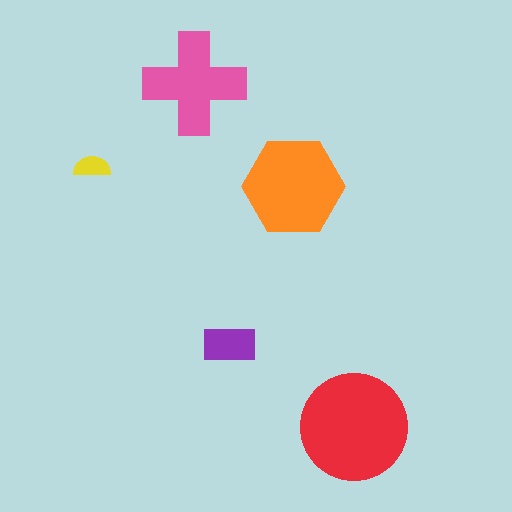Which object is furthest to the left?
The yellow semicircle is leftmost.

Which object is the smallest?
The yellow semicircle.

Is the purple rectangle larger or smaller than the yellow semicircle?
Larger.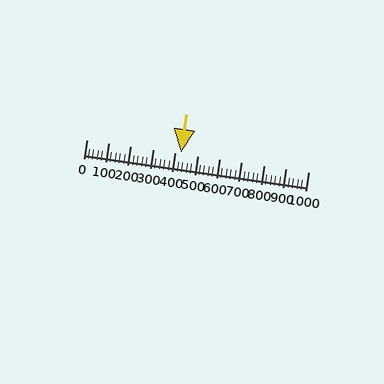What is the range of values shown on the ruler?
The ruler shows values from 0 to 1000.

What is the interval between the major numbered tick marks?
The major tick marks are spaced 100 units apart.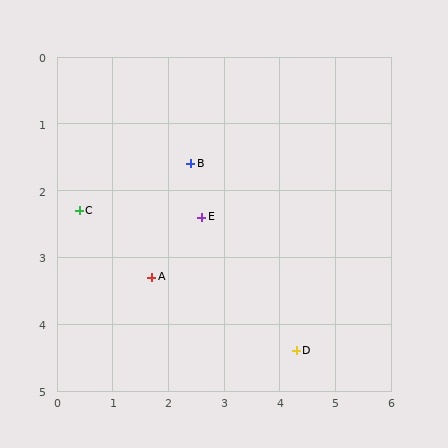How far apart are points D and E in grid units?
Points D and E are about 2.6 grid units apart.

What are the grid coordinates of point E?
Point E is at approximately (2.6, 2.4).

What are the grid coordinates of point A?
Point A is at approximately (1.7, 3.3).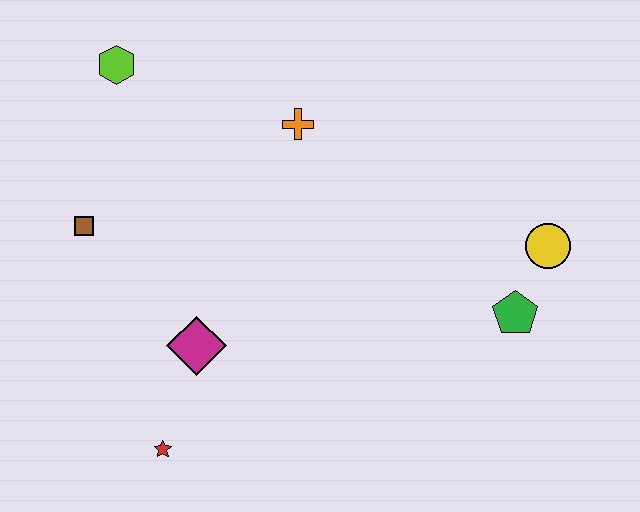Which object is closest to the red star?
The magenta diamond is closest to the red star.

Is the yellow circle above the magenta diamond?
Yes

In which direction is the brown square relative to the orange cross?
The brown square is to the left of the orange cross.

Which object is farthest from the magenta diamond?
The yellow circle is farthest from the magenta diamond.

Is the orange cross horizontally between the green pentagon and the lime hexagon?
Yes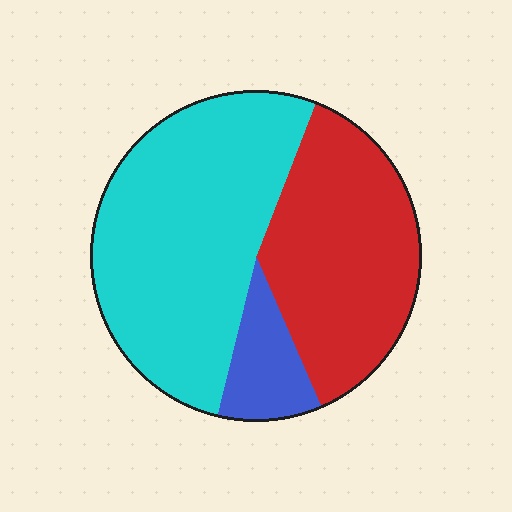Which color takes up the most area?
Cyan, at roughly 50%.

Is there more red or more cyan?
Cyan.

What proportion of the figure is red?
Red covers 37% of the figure.